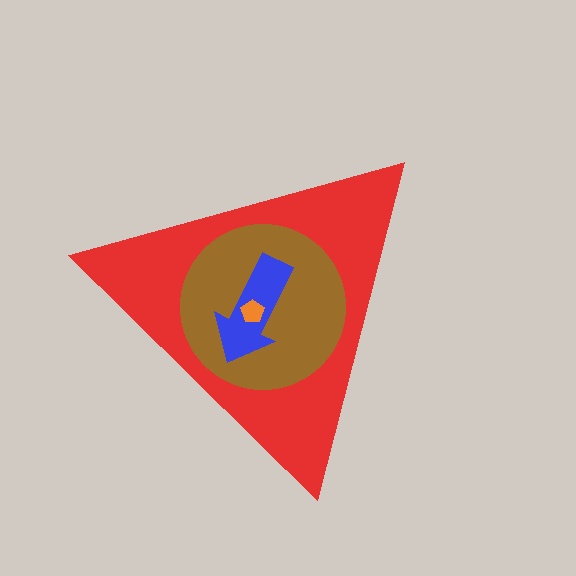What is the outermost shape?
The red triangle.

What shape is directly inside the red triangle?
The brown circle.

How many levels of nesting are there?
4.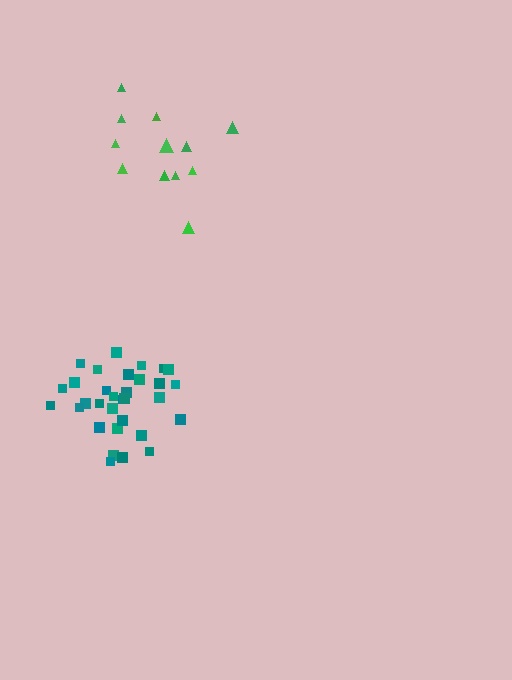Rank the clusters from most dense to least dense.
teal, green.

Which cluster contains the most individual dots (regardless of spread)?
Teal (34).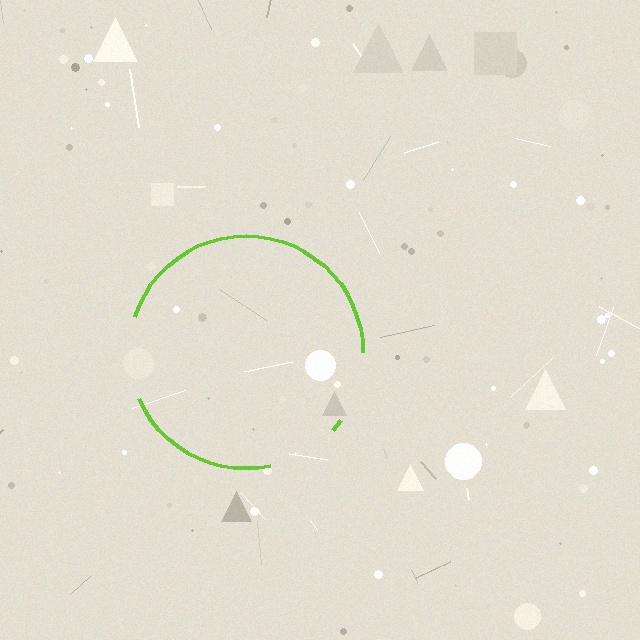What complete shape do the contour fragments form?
The contour fragments form a circle.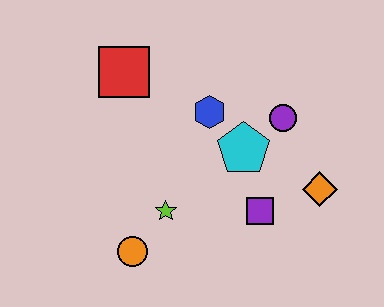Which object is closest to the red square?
The blue hexagon is closest to the red square.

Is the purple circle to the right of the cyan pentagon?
Yes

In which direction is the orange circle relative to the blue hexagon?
The orange circle is below the blue hexagon.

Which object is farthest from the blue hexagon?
The orange circle is farthest from the blue hexagon.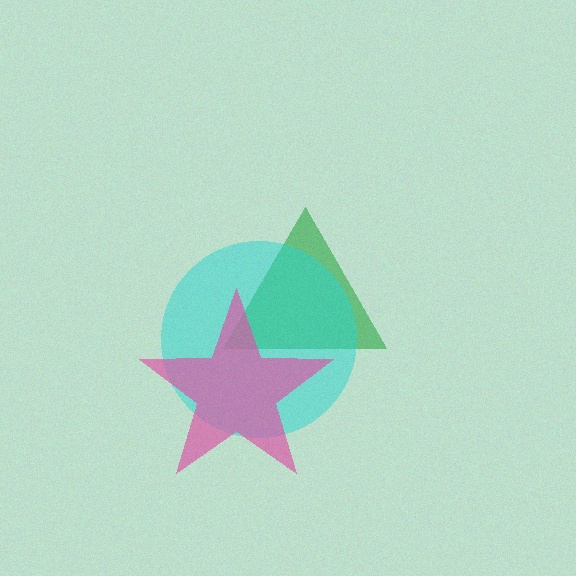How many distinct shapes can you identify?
There are 3 distinct shapes: a green triangle, a cyan circle, a pink star.